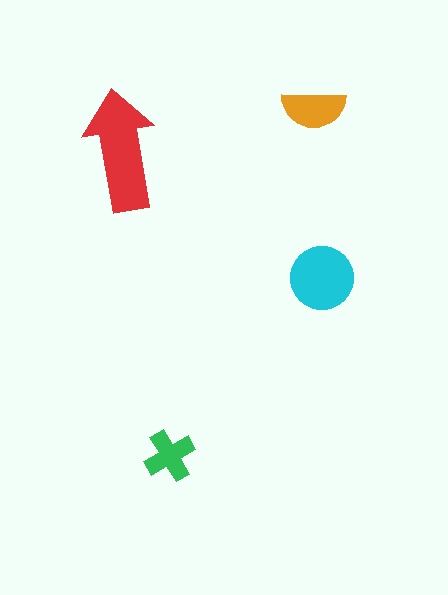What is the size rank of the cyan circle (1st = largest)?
2nd.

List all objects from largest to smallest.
The red arrow, the cyan circle, the orange semicircle, the green cross.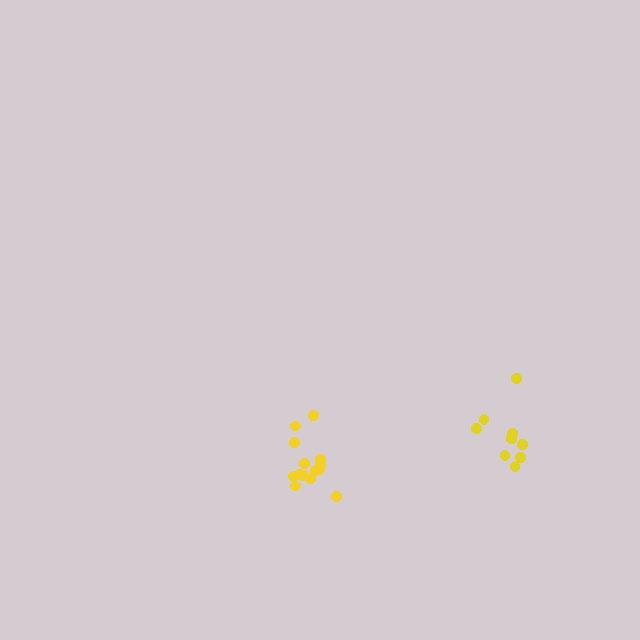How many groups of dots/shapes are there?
There are 2 groups.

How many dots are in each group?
Group 1: 9 dots, Group 2: 14 dots (23 total).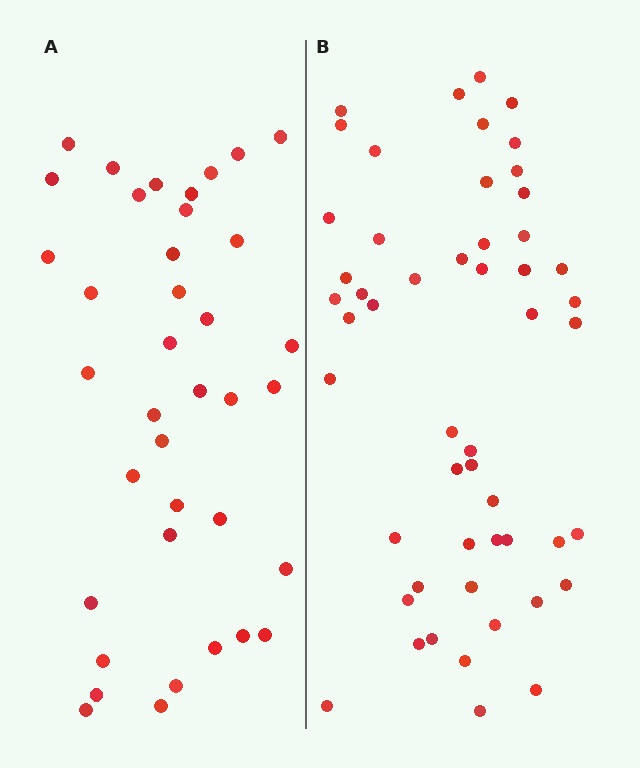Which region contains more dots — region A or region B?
Region B (the right region) has more dots.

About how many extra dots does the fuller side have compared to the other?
Region B has approximately 15 more dots than region A.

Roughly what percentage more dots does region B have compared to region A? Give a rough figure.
About 35% more.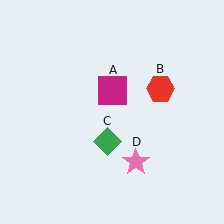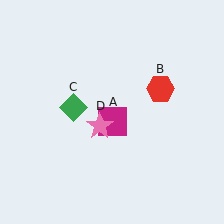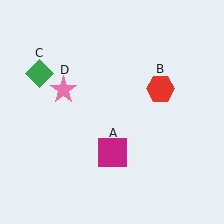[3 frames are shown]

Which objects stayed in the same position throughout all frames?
Red hexagon (object B) remained stationary.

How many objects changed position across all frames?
3 objects changed position: magenta square (object A), green diamond (object C), pink star (object D).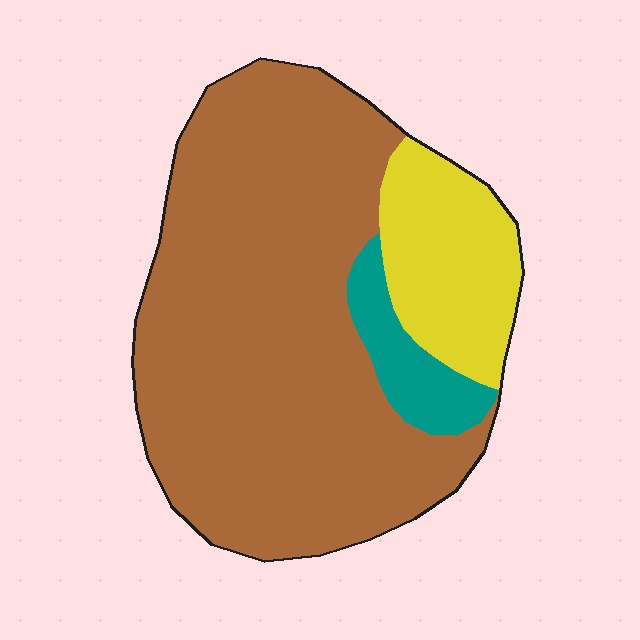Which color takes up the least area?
Teal, at roughly 10%.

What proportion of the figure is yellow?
Yellow takes up about one sixth (1/6) of the figure.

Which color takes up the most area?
Brown, at roughly 75%.